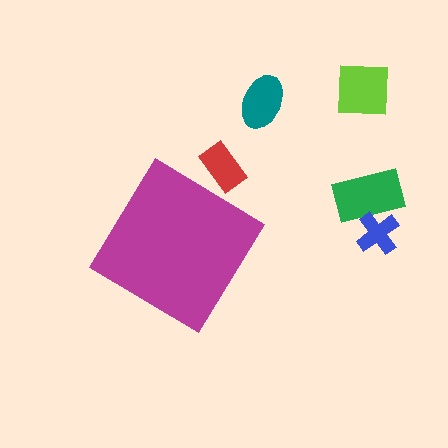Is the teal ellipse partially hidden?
No, the teal ellipse is fully visible.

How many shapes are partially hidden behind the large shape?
1 shape is partially hidden.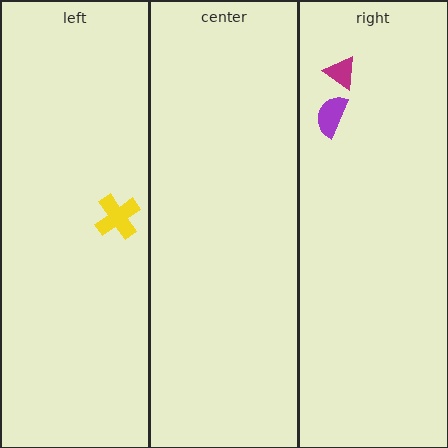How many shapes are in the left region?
1.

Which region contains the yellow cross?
The left region.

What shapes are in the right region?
The purple semicircle, the magenta triangle.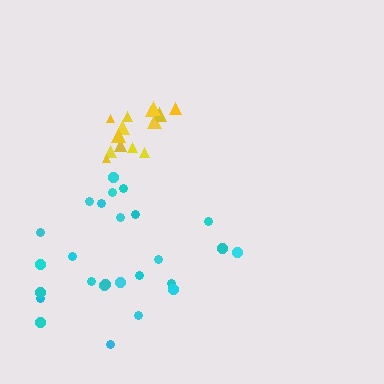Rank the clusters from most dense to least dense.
yellow, cyan.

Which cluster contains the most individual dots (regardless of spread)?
Cyan (26).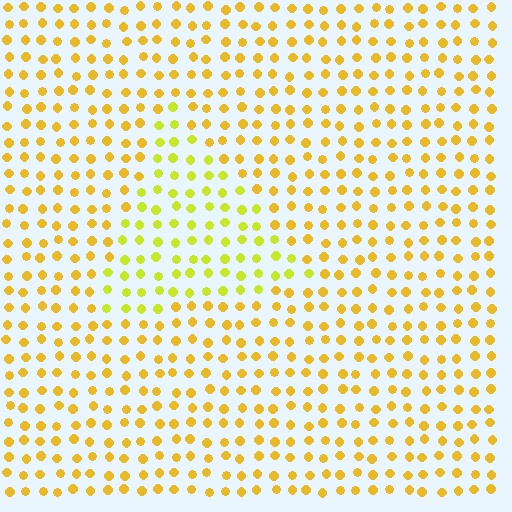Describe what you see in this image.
The image is filled with small yellow elements in a uniform arrangement. A triangle-shaped region is visible where the elements are tinted to a slightly different hue, forming a subtle color boundary.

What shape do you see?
I see a triangle.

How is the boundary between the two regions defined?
The boundary is defined purely by a slight shift in hue (about 26 degrees). Spacing, size, and orientation are identical on both sides.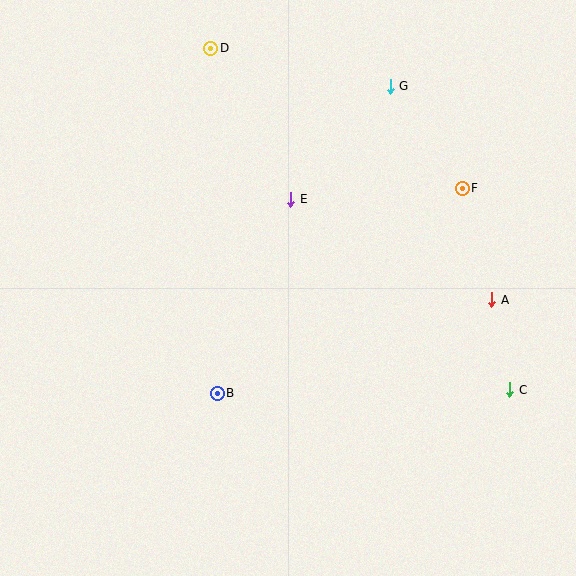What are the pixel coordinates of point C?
Point C is at (510, 390).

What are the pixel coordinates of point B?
Point B is at (217, 393).